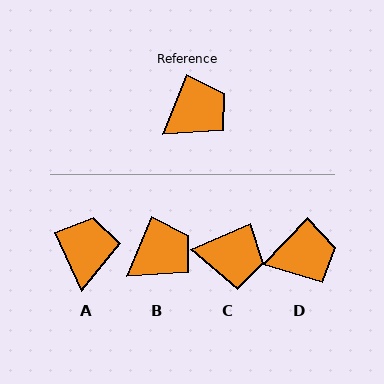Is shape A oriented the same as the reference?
No, it is off by about 47 degrees.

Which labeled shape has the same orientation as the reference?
B.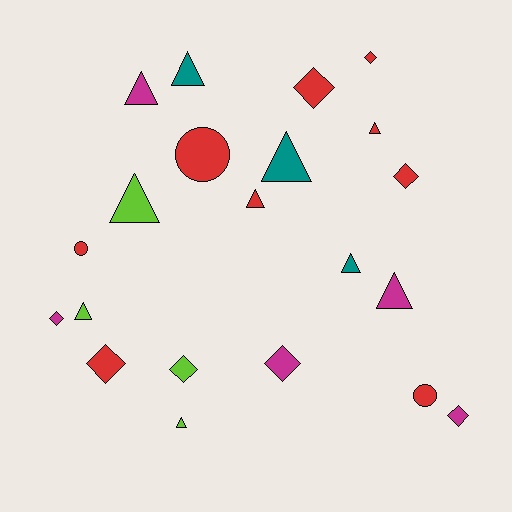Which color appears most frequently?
Red, with 9 objects.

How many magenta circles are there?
There are no magenta circles.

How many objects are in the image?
There are 21 objects.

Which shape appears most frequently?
Triangle, with 10 objects.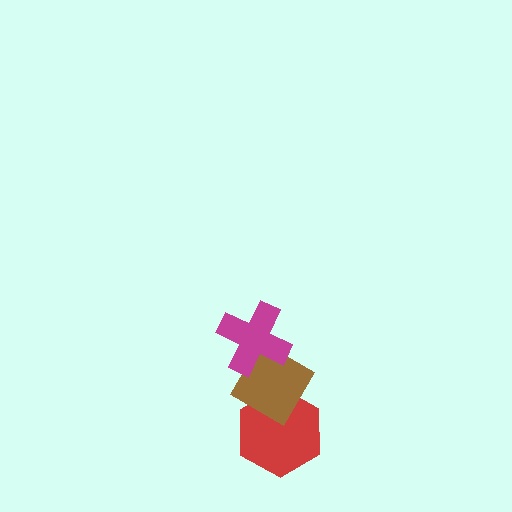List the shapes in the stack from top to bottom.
From top to bottom: the magenta cross, the brown diamond, the red hexagon.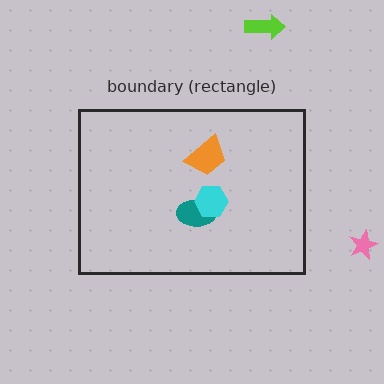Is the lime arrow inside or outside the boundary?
Outside.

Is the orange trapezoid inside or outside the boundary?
Inside.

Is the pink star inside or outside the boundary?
Outside.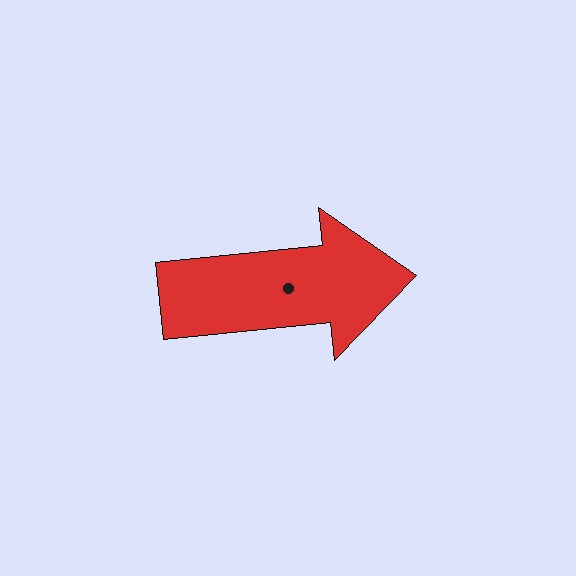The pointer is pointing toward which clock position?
Roughly 3 o'clock.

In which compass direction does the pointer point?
East.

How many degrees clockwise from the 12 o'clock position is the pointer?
Approximately 84 degrees.